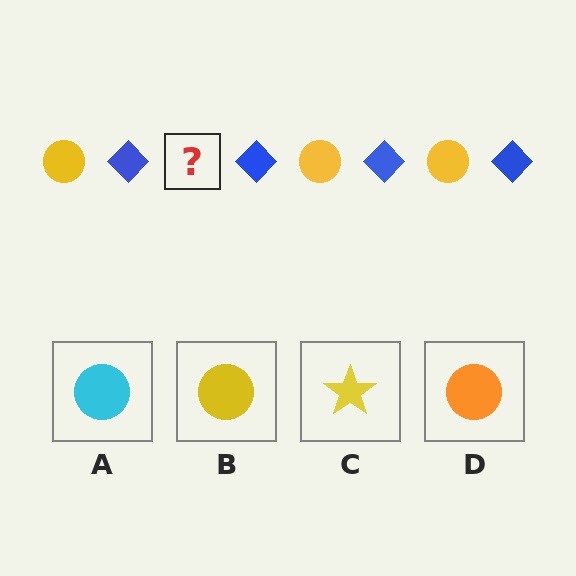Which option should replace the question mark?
Option B.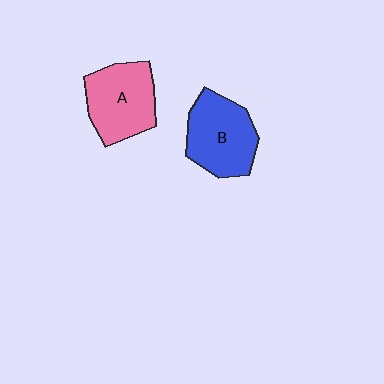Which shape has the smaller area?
Shape A (pink).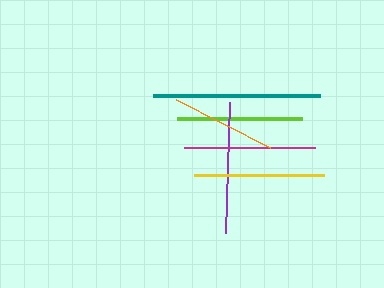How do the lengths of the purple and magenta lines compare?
The purple and magenta lines are approximately the same length.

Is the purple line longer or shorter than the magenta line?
The purple line is longer than the magenta line.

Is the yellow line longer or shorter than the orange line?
The yellow line is longer than the orange line.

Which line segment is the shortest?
The orange line is the shortest at approximately 106 pixels.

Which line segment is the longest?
The teal line is the longest at approximately 167 pixels.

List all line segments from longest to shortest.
From longest to shortest: teal, purple, magenta, yellow, lime, orange.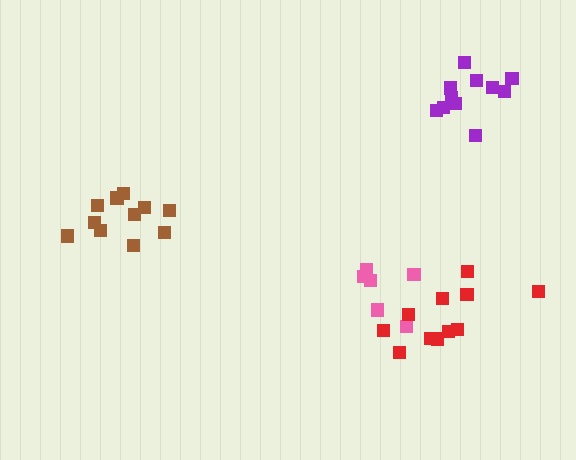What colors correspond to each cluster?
The clusters are colored: pink, red, brown, purple.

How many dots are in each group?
Group 1: 6 dots, Group 2: 11 dots, Group 3: 11 dots, Group 4: 11 dots (39 total).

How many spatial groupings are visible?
There are 4 spatial groupings.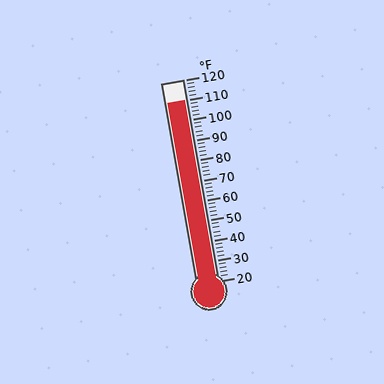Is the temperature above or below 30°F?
The temperature is above 30°F.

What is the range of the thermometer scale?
The thermometer scale ranges from 20°F to 120°F.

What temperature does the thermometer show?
The thermometer shows approximately 110°F.